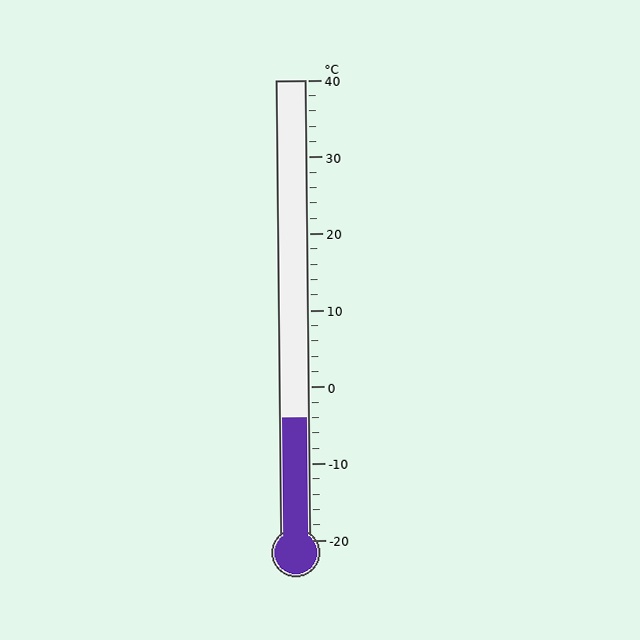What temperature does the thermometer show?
The thermometer shows approximately -4°C.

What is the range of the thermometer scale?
The thermometer scale ranges from -20°C to 40°C.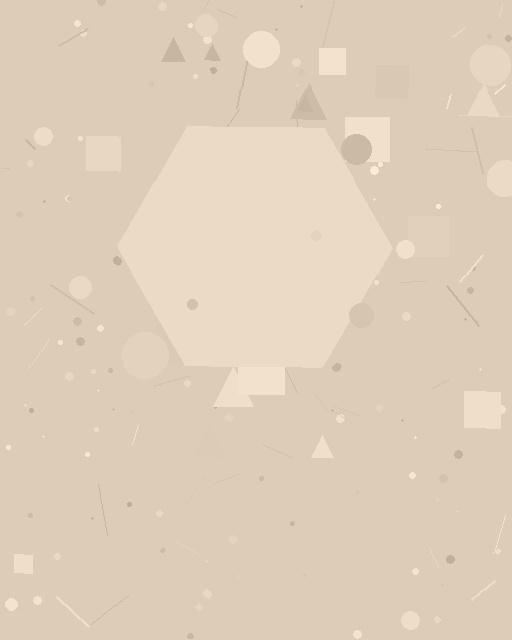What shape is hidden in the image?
A hexagon is hidden in the image.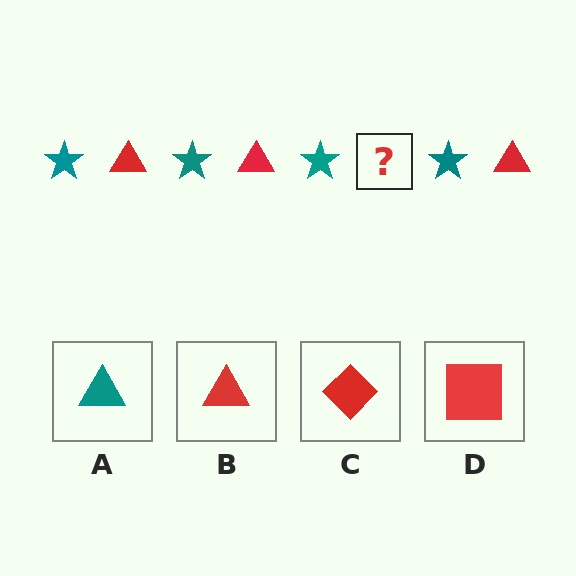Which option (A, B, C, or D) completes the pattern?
B.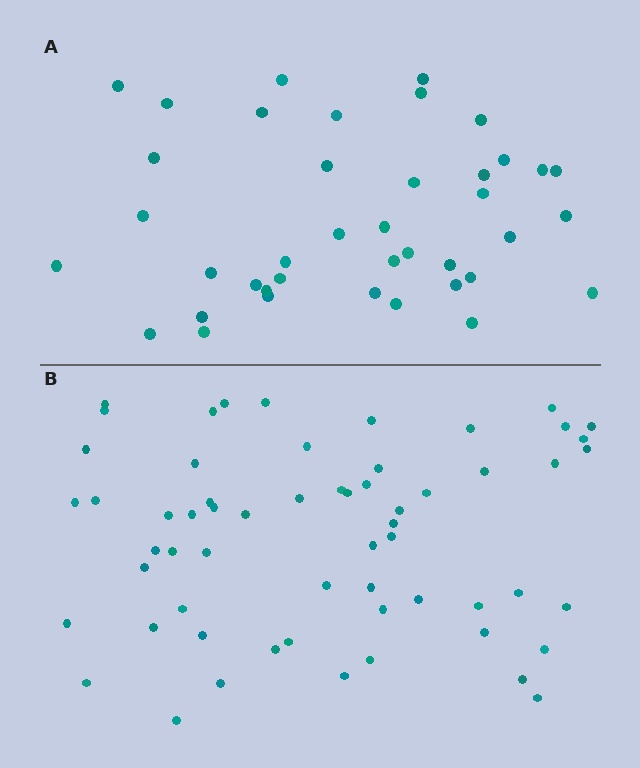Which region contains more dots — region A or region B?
Region B (the bottom region) has more dots.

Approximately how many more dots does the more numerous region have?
Region B has approximately 20 more dots than region A.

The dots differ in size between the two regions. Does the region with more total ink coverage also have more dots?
No. Region A has more total ink coverage because its dots are larger, but region B actually contains more individual dots. Total area can be misleading — the number of items is what matters here.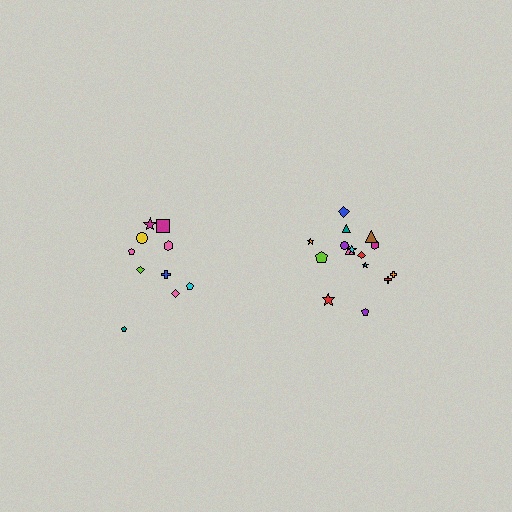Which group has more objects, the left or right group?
The right group.